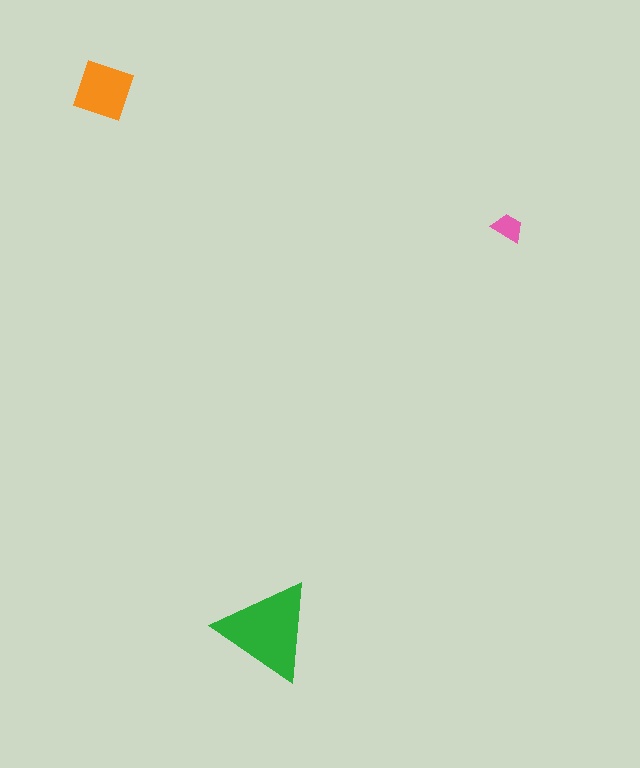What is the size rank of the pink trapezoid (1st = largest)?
3rd.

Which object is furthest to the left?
The orange diamond is leftmost.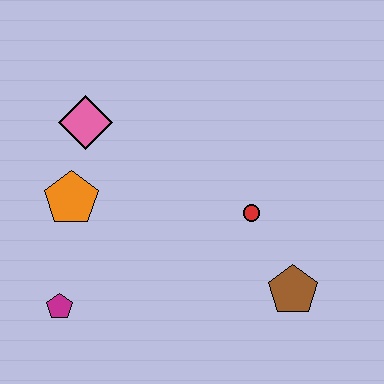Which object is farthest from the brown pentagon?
The pink diamond is farthest from the brown pentagon.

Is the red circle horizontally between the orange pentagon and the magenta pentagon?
No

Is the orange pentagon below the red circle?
No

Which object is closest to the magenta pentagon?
The orange pentagon is closest to the magenta pentagon.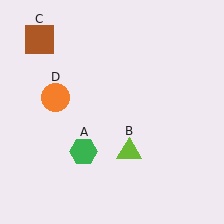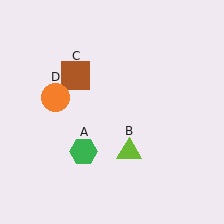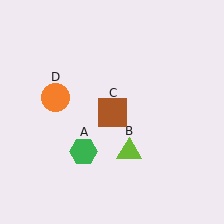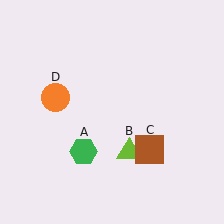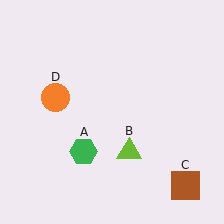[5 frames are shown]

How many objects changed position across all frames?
1 object changed position: brown square (object C).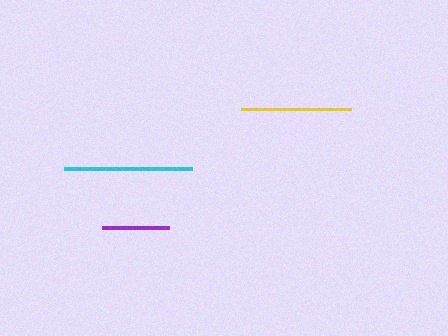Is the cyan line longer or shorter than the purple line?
The cyan line is longer than the purple line.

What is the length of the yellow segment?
The yellow segment is approximately 110 pixels long.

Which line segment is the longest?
The cyan line is the longest at approximately 128 pixels.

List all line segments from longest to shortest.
From longest to shortest: cyan, yellow, purple.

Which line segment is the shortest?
The purple line is the shortest at approximately 67 pixels.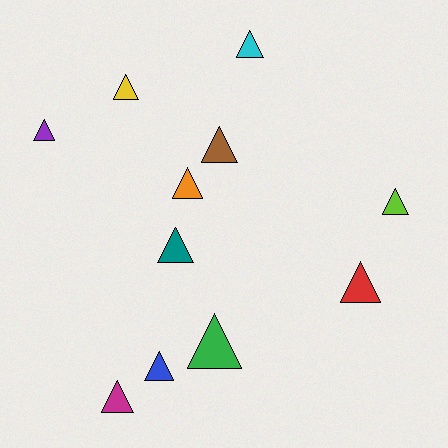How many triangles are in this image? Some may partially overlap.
There are 11 triangles.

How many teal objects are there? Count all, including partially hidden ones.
There is 1 teal object.